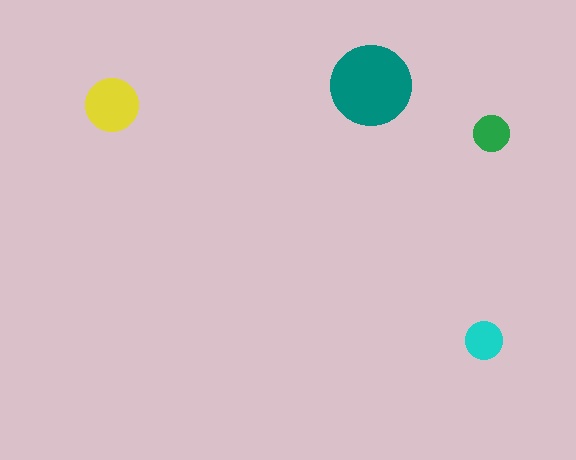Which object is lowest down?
The cyan circle is bottommost.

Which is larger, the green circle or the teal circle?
The teal one.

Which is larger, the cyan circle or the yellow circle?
The yellow one.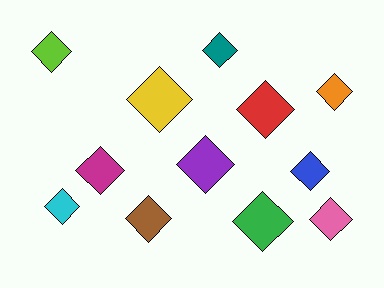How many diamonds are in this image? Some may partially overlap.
There are 12 diamonds.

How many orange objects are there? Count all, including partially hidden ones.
There is 1 orange object.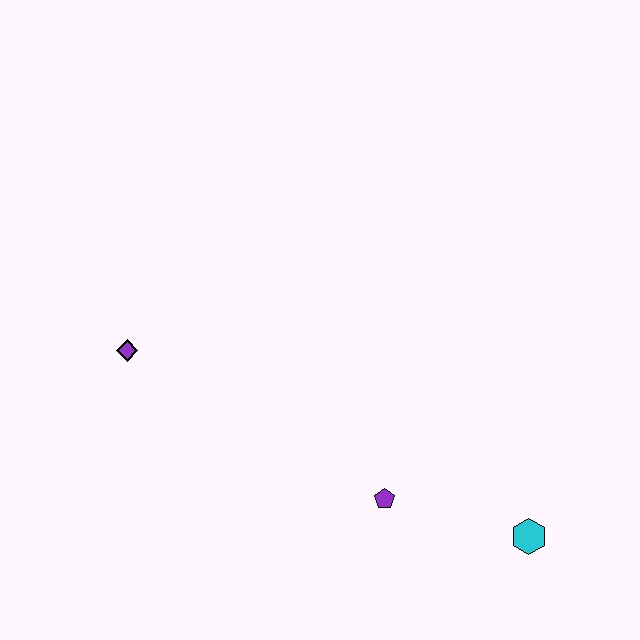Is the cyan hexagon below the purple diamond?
Yes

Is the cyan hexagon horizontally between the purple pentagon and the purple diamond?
No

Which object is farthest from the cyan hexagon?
The purple diamond is farthest from the cyan hexagon.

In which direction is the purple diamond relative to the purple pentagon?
The purple diamond is to the left of the purple pentagon.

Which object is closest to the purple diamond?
The purple pentagon is closest to the purple diamond.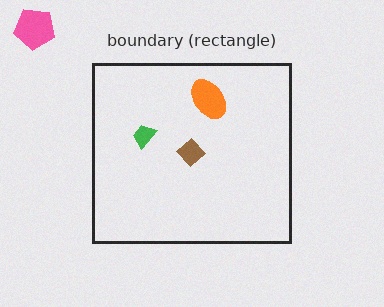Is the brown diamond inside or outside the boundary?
Inside.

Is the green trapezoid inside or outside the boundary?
Inside.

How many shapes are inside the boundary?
3 inside, 1 outside.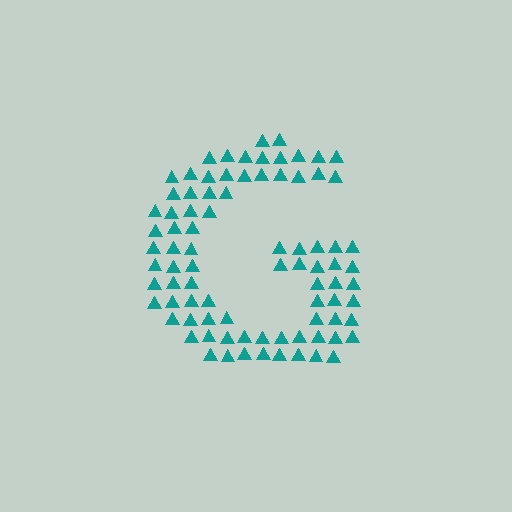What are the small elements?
The small elements are triangles.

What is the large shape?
The large shape is the letter G.